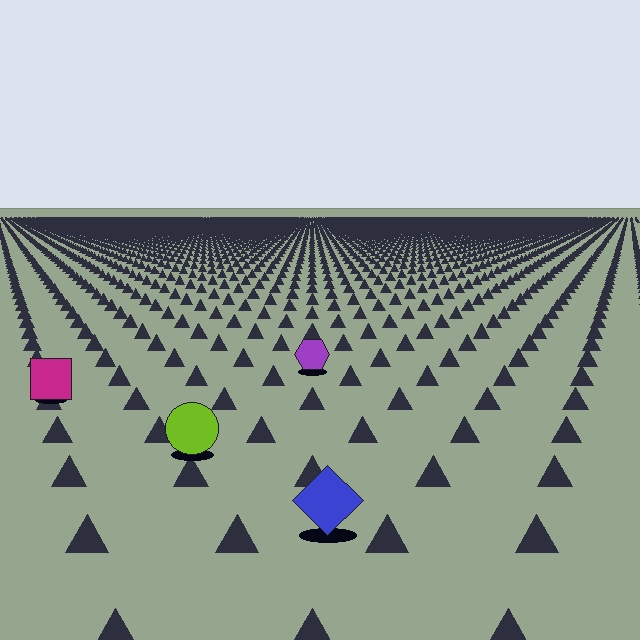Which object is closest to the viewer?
The blue diamond is closest. The texture marks near it are larger and more spread out.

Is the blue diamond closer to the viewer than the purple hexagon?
Yes. The blue diamond is closer — you can tell from the texture gradient: the ground texture is coarser near it.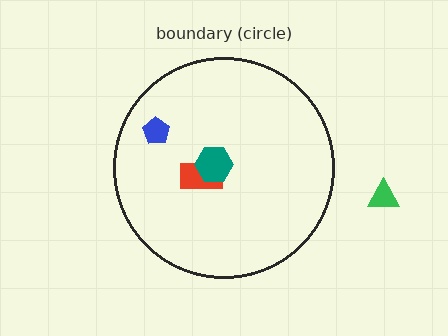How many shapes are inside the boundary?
3 inside, 1 outside.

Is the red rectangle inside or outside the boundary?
Inside.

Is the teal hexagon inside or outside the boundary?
Inside.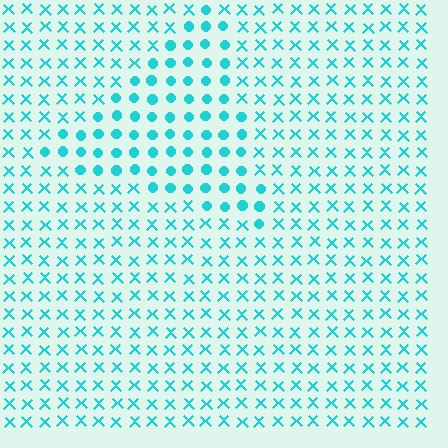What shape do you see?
I see a triangle.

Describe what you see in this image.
The image is filled with small cyan elements arranged in a uniform grid. A triangle-shaped region contains circles, while the surrounding area contains X marks. The boundary is defined purely by the change in element shape.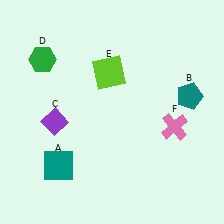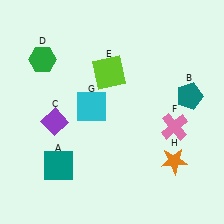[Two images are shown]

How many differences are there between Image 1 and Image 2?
There are 2 differences between the two images.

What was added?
A cyan square (G), an orange star (H) were added in Image 2.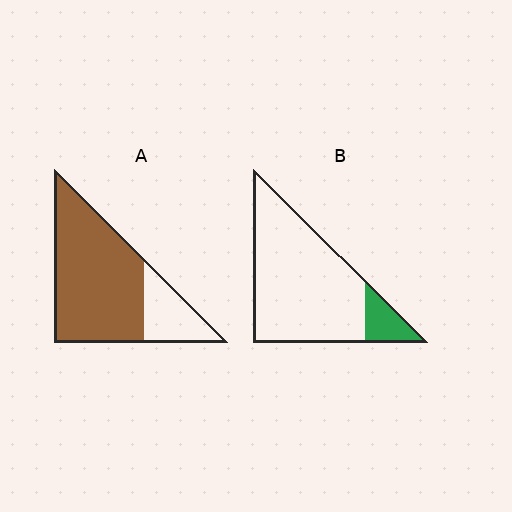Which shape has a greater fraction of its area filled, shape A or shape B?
Shape A.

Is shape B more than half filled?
No.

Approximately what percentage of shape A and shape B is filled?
A is approximately 75% and B is approximately 15%.